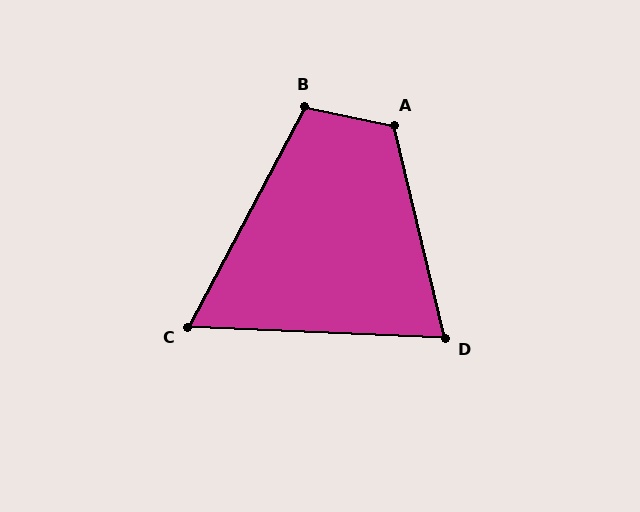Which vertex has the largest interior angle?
A, at approximately 116 degrees.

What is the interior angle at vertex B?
Approximately 106 degrees (obtuse).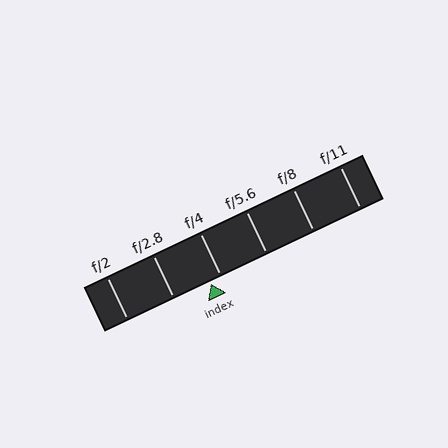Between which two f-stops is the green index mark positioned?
The index mark is between f/2.8 and f/4.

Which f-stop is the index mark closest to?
The index mark is closest to f/4.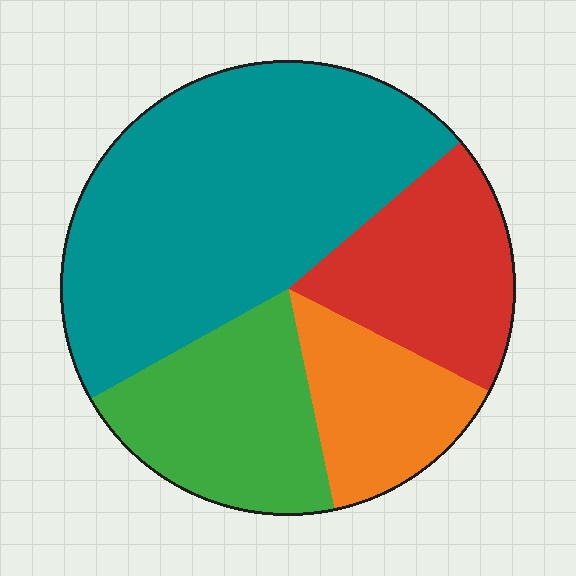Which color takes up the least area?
Orange, at roughly 15%.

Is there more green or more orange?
Green.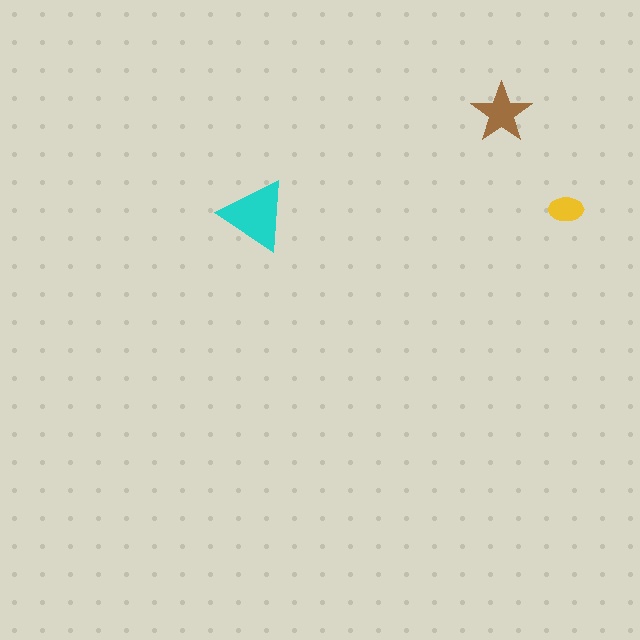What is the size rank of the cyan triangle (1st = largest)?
1st.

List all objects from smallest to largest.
The yellow ellipse, the brown star, the cyan triangle.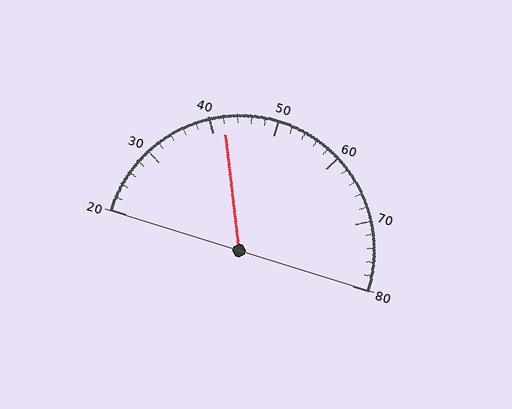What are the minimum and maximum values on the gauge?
The gauge ranges from 20 to 80.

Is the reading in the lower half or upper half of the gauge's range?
The reading is in the lower half of the range (20 to 80).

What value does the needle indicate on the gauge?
The needle indicates approximately 42.